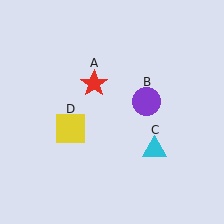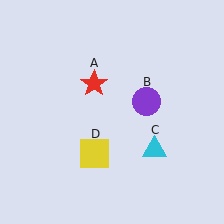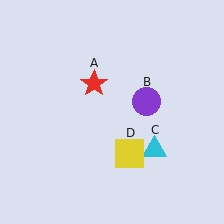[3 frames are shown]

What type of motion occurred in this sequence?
The yellow square (object D) rotated counterclockwise around the center of the scene.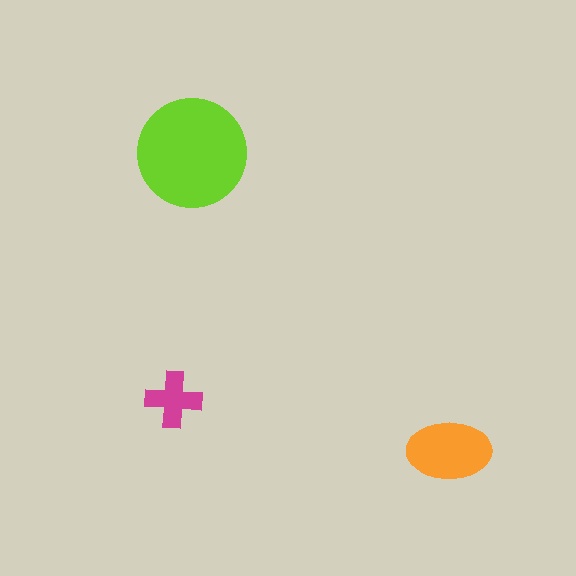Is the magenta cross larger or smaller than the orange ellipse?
Smaller.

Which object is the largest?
The lime circle.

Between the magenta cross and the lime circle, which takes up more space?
The lime circle.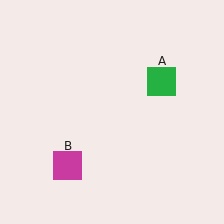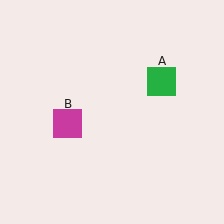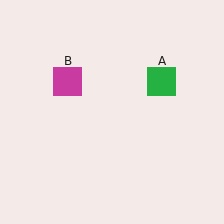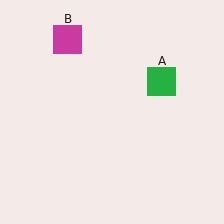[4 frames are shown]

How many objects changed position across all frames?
1 object changed position: magenta square (object B).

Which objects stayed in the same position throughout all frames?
Green square (object A) remained stationary.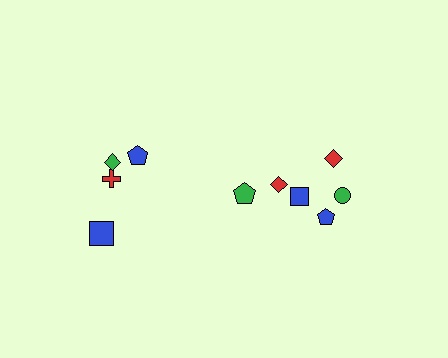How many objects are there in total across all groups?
There are 10 objects.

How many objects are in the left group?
There are 4 objects.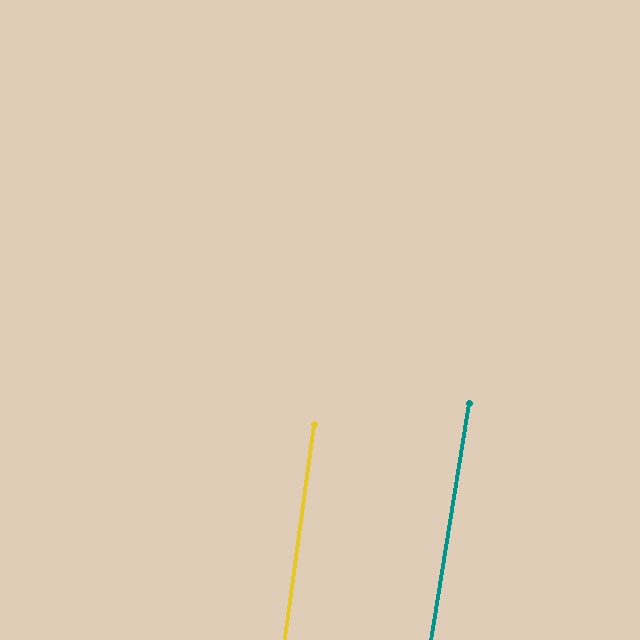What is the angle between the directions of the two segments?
Approximately 1 degree.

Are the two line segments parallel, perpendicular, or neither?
Parallel — their directions differ by only 1.5°.